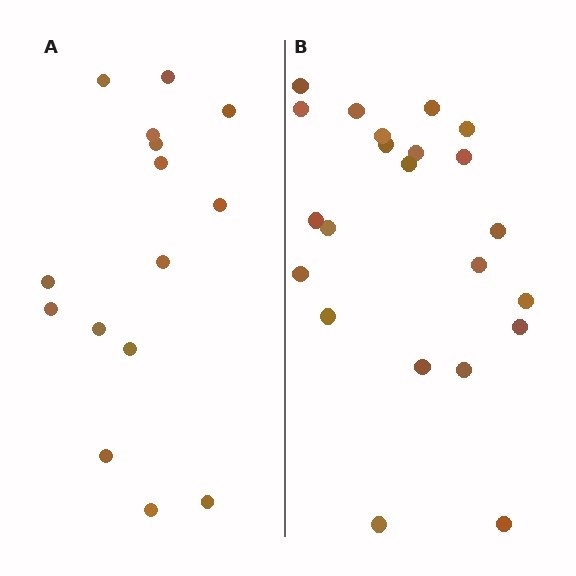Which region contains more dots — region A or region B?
Region B (the right region) has more dots.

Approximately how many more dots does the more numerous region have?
Region B has roughly 8 or so more dots than region A.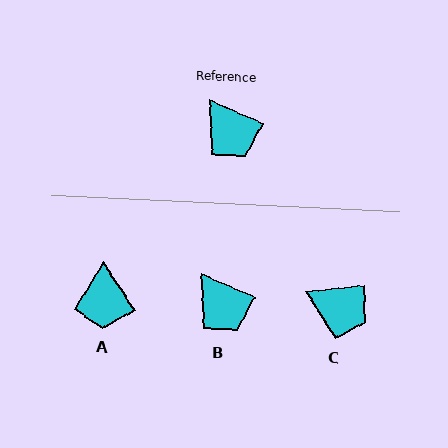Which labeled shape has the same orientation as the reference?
B.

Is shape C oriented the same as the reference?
No, it is off by about 30 degrees.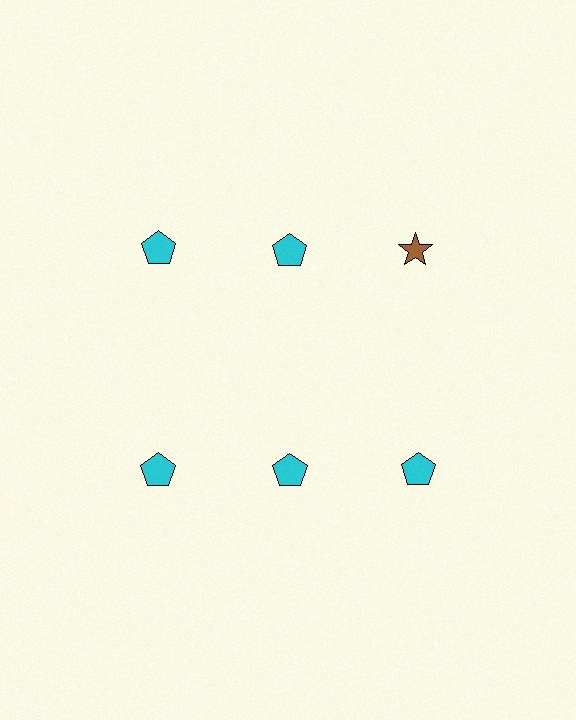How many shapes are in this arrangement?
There are 6 shapes arranged in a grid pattern.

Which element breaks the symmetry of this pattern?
The brown star in the top row, center column breaks the symmetry. All other shapes are cyan pentagons.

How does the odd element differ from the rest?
It differs in both color (brown instead of cyan) and shape (star instead of pentagon).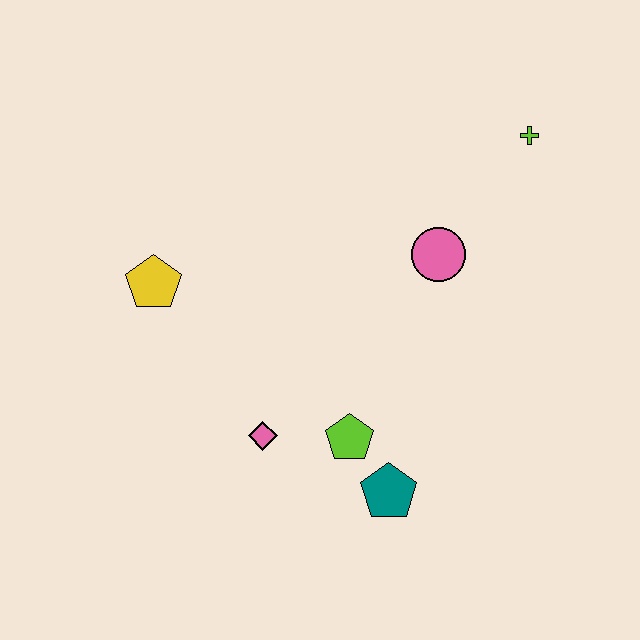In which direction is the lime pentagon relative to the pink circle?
The lime pentagon is below the pink circle.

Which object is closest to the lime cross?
The pink circle is closest to the lime cross.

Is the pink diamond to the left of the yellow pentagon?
No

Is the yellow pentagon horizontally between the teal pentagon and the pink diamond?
No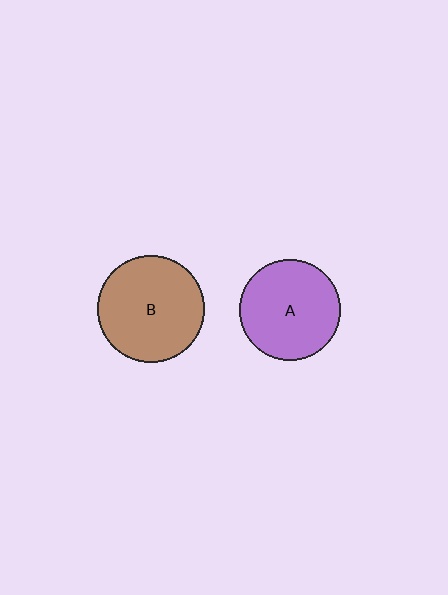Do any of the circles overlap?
No, none of the circles overlap.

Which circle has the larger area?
Circle B (brown).